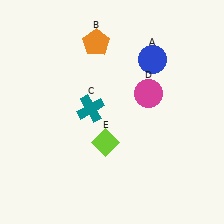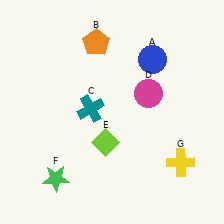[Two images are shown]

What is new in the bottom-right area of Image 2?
A yellow cross (G) was added in the bottom-right area of Image 2.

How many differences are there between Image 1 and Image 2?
There are 2 differences between the two images.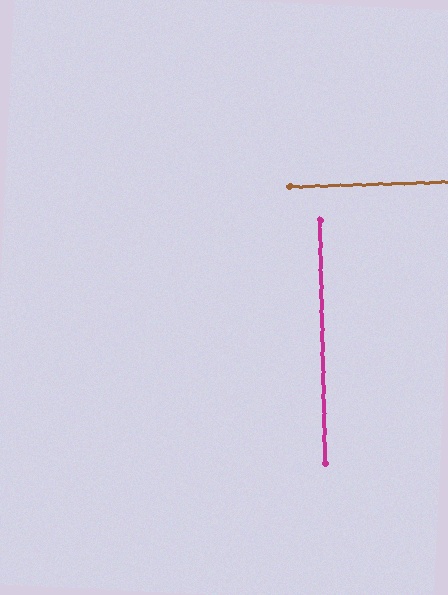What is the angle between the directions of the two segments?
Approximately 90 degrees.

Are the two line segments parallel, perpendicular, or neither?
Perpendicular — they meet at approximately 90°.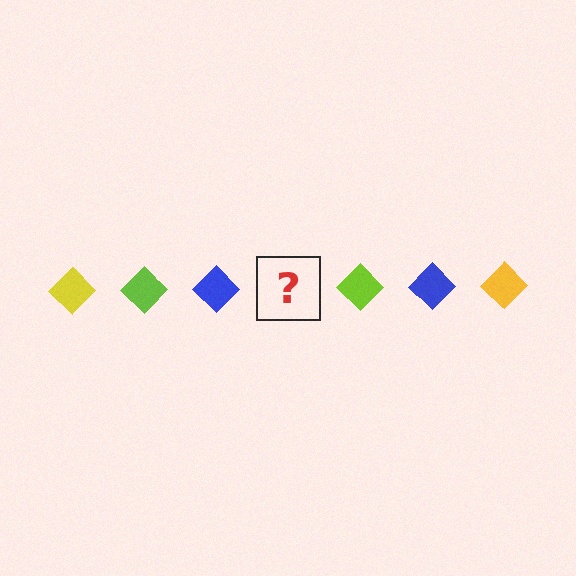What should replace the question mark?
The question mark should be replaced with a yellow diamond.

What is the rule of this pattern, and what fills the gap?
The rule is that the pattern cycles through yellow, lime, blue diamonds. The gap should be filled with a yellow diamond.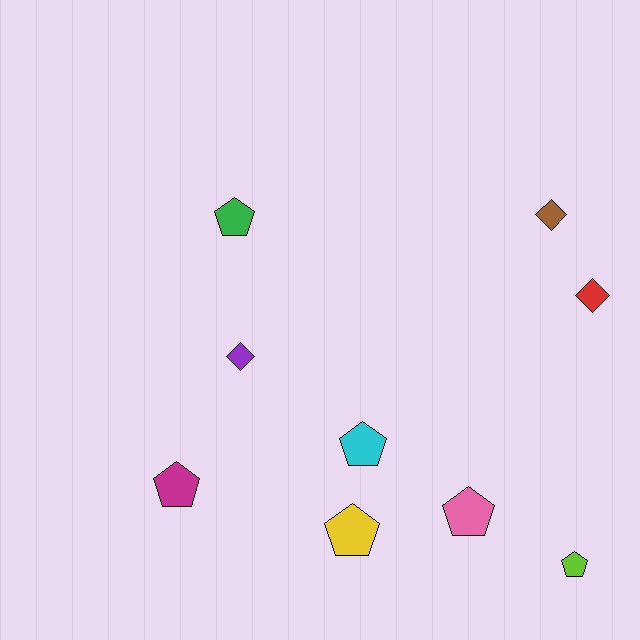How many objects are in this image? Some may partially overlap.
There are 9 objects.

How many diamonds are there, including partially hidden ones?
There are 3 diamonds.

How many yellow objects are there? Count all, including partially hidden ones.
There is 1 yellow object.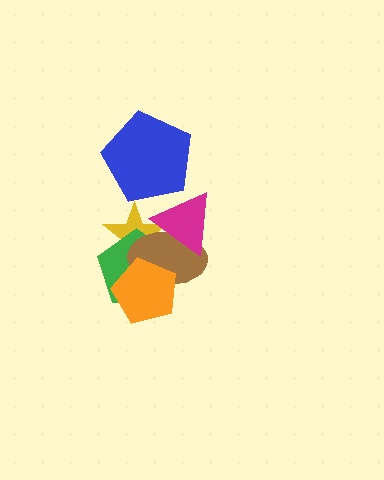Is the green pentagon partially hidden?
Yes, it is partially covered by another shape.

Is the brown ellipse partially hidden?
Yes, it is partially covered by another shape.